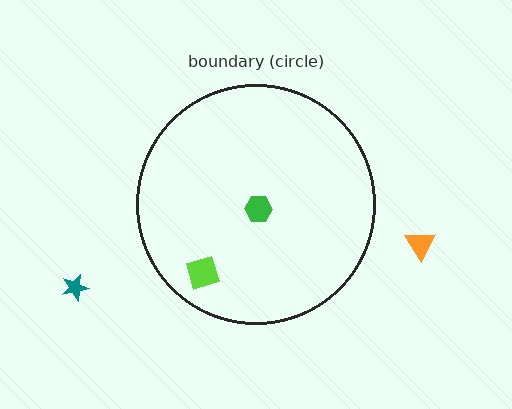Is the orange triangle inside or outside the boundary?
Outside.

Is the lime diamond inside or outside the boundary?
Inside.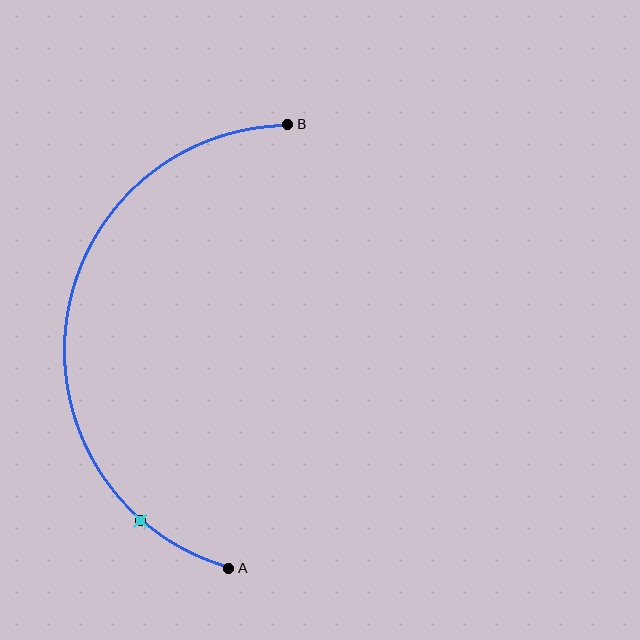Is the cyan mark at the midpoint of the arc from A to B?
No. The cyan mark lies on the arc but is closer to endpoint A. The arc midpoint would be at the point on the curve equidistant along the arc from both A and B.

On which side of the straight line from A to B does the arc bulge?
The arc bulges to the left of the straight line connecting A and B.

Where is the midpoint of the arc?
The arc midpoint is the point on the curve farthest from the straight line joining A and B. It sits to the left of that line.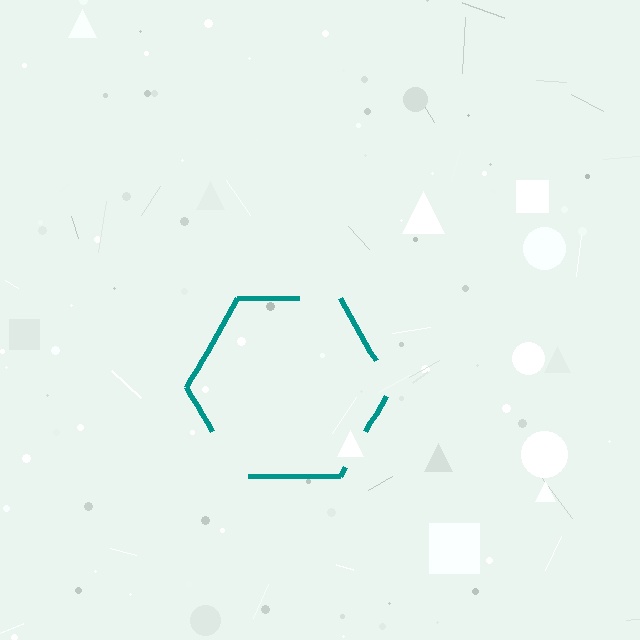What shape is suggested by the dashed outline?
The dashed outline suggests a hexagon.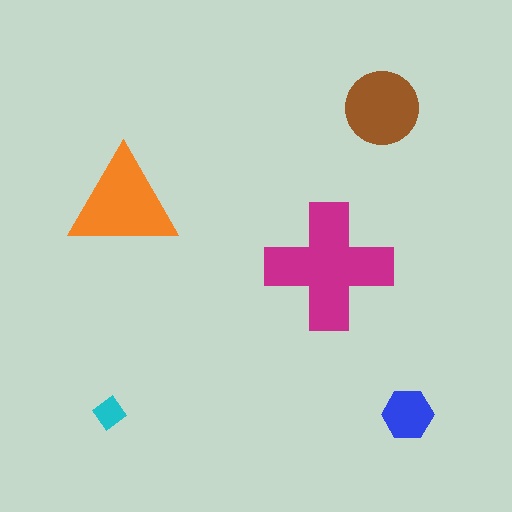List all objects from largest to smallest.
The magenta cross, the orange triangle, the brown circle, the blue hexagon, the cyan diamond.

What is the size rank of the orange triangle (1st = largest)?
2nd.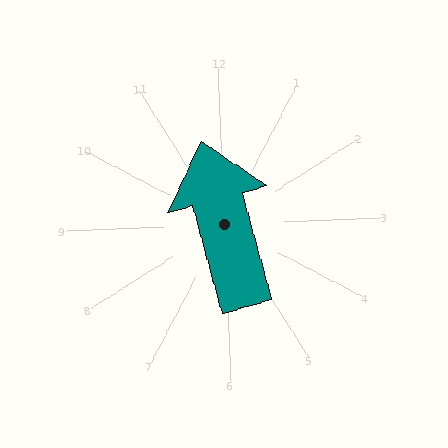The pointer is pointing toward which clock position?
Roughly 12 o'clock.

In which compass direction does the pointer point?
North.